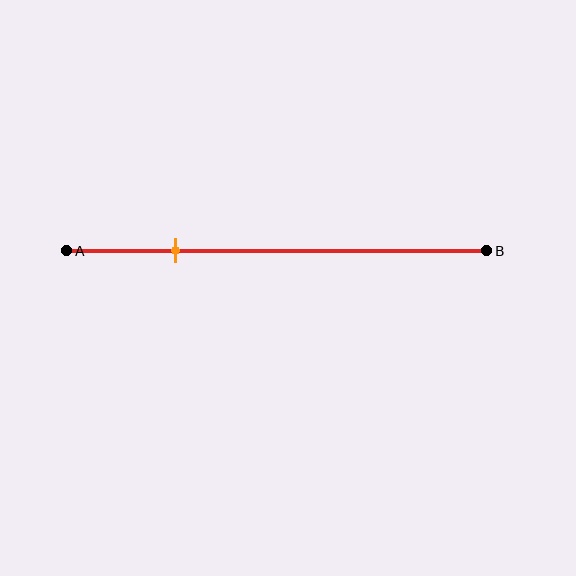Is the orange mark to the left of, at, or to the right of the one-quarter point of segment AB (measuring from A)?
The orange mark is approximately at the one-quarter point of segment AB.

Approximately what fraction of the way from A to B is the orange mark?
The orange mark is approximately 25% of the way from A to B.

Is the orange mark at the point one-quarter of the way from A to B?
Yes, the mark is approximately at the one-quarter point.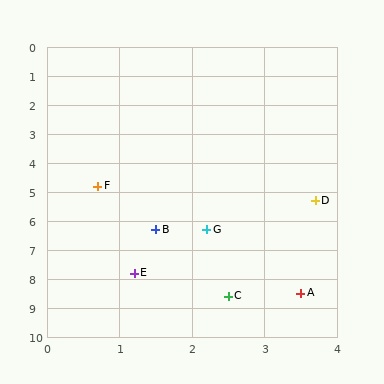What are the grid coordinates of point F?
Point F is at approximately (0.7, 4.8).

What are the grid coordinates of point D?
Point D is at approximately (3.7, 5.3).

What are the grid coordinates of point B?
Point B is at approximately (1.5, 6.3).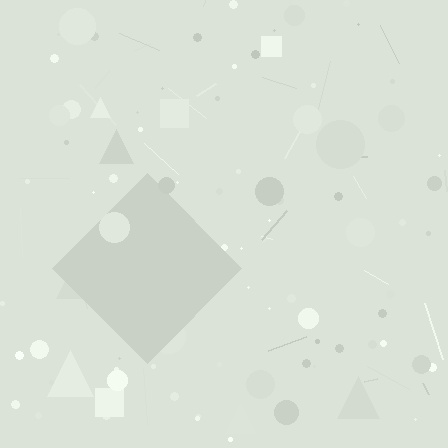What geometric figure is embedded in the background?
A diamond is embedded in the background.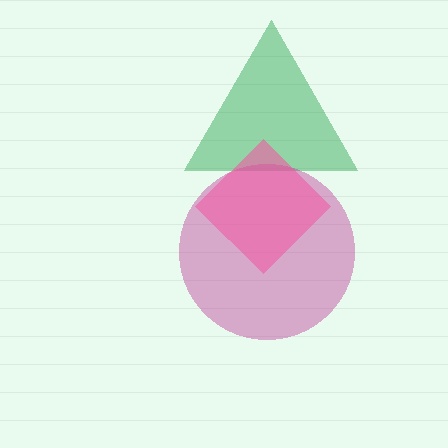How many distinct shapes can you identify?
There are 3 distinct shapes: a green triangle, a magenta circle, a pink diamond.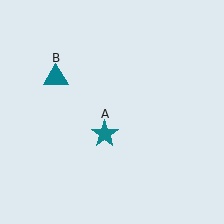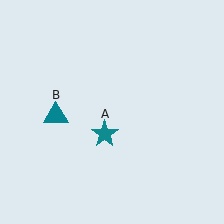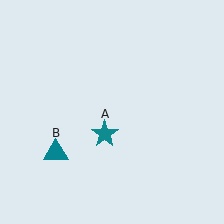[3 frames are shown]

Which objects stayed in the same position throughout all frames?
Teal star (object A) remained stationary.